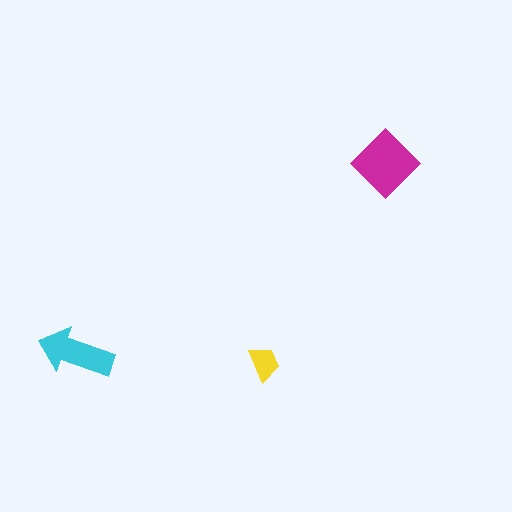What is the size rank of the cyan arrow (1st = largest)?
2nd.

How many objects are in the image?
There are 3 objects in the image.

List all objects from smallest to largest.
The yellow trapezoid, the cyan arrow, the magenta diamond.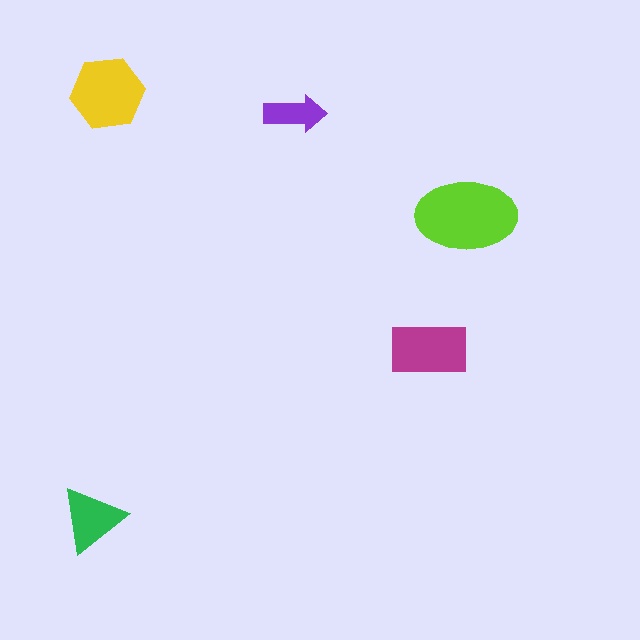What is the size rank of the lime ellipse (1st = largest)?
1st.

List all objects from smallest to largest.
The purple arrow, the green triangle, the magenta rectangle, the yellow hexagon, the lime ellipse.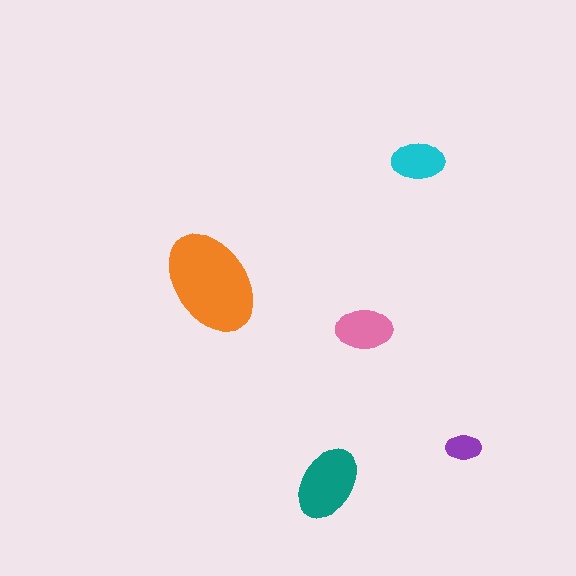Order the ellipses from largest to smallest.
the orange one, the teal one, the pink one, the cyan one, the purple one.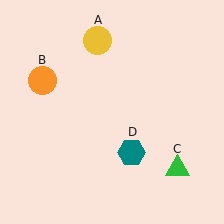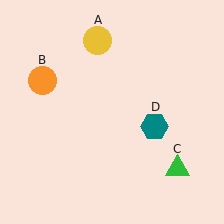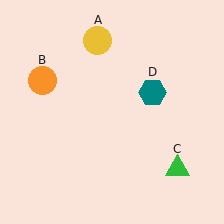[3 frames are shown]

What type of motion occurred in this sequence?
The teal hexagon (object D) rotated counterclockwise around the center of the scene.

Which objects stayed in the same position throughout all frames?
Yellow circle (object A) and orange circle (object B) and green triangle (object C) remained stationary.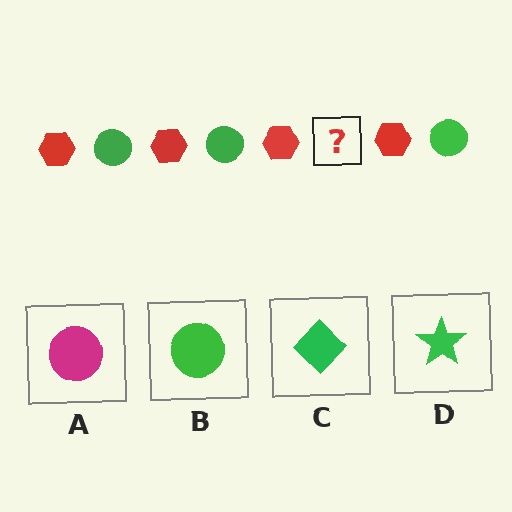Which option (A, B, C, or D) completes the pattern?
B.